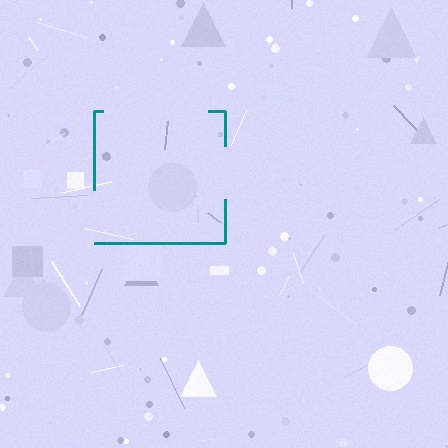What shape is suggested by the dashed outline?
The dashed outline suggests a square.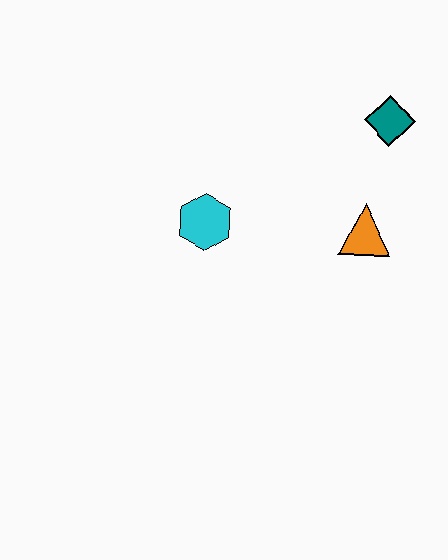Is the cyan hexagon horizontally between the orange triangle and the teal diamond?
No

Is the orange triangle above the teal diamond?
No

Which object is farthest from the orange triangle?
The cyan hexagon is farthest from the orange triangle.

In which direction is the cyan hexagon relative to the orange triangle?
The cyan hexagon is to the left of the orange triangle.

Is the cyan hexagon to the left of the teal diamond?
Yes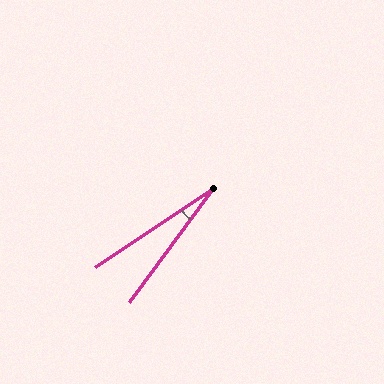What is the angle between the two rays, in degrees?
Approximately 20 degrees.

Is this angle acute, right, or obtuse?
It is acute.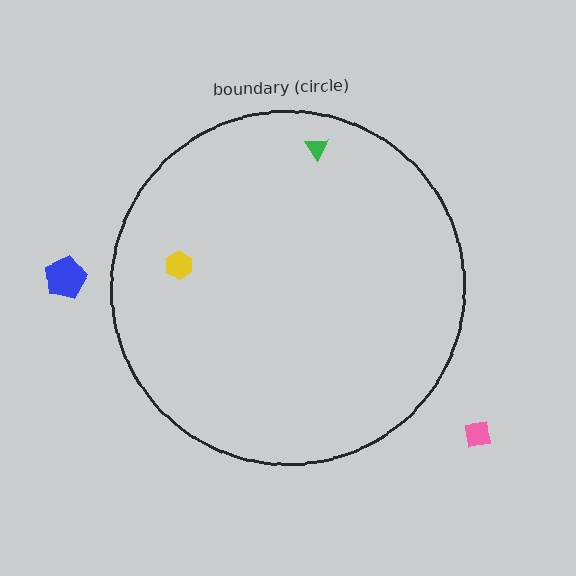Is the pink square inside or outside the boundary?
Outside.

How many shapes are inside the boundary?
2 inside, 2 outside.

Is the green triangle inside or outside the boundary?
Inside.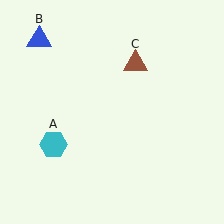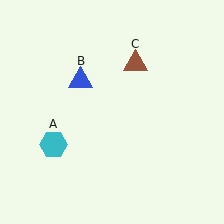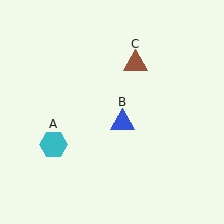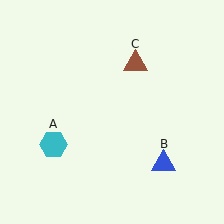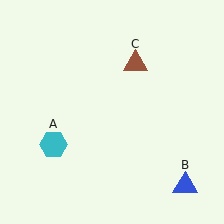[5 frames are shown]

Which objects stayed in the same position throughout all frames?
Cyan hexagon (object A) and brown triangle (object C) remained stationary.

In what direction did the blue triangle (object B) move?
The blue triangle (object B) moved down and to the right.